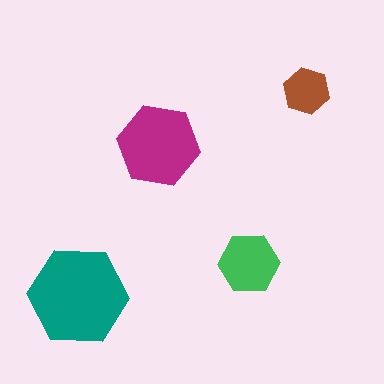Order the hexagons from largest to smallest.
the teal one, the magenta one, the green one, the brown one.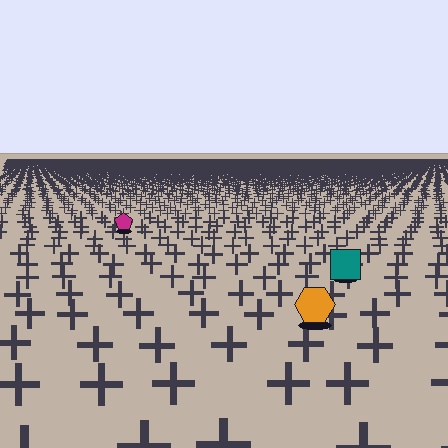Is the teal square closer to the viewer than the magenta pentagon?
Yes. The teal square is closer — you can tell from the texture gradient: the ground texture is coarser near it.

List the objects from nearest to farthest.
From nearest to farthest: the orange hexagon, the teal square, the magenta pentagon.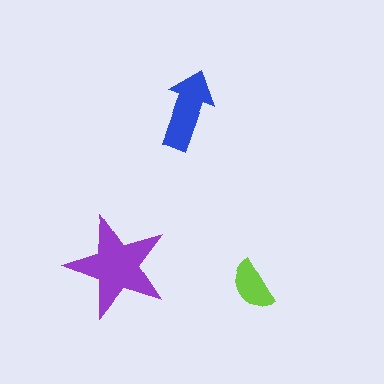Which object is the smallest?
The lime semicircle.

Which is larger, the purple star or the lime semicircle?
The purple star.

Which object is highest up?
The blue arrow is topmost.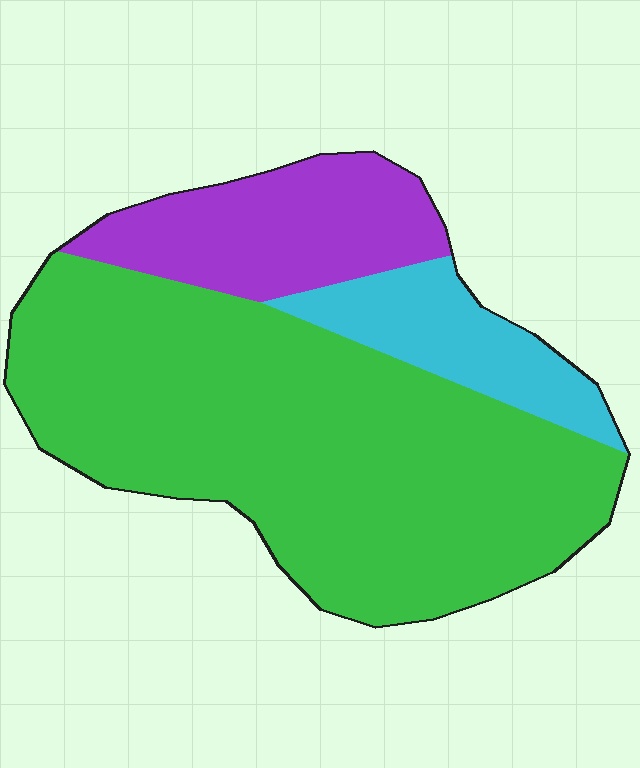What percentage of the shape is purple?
Purple covers 19% of the shape.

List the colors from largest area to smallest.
From largest to smallest: green, purple, cyan.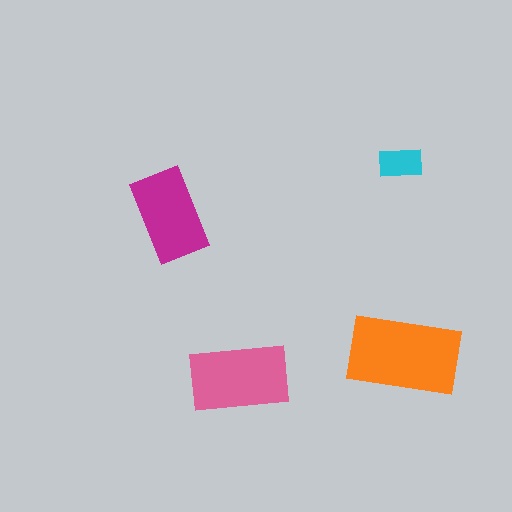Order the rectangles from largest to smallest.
the orange one, the pink one, the magenta one, the cyan one.